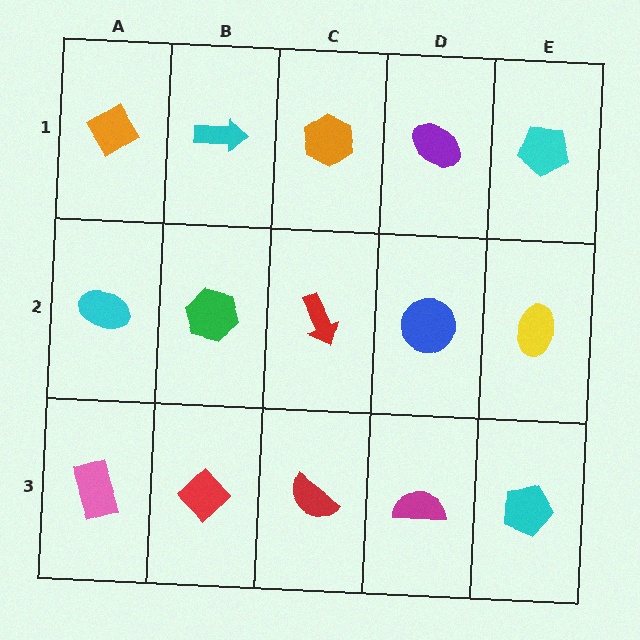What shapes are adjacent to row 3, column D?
A blue circle (row 2, column D), a red semicircle (row 3, column C), a cyan pentagon (row 3, column E).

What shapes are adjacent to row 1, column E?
A yellow ellipse (row 2, column E), a purple ellipse (row 1, column D).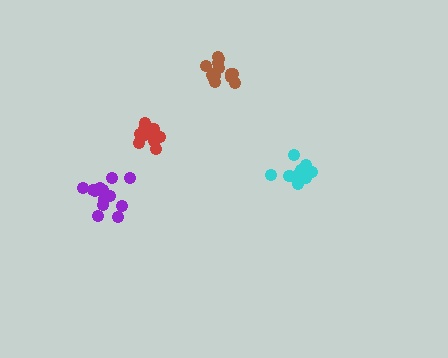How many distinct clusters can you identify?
There are 4 distinct clusters.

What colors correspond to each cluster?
The clusters are colored: red, purple, brown, cyan.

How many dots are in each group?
Group 1: 16 dots, Group 2: 14 dots, Group 3: 14 dots, Group 4: 15 dots (59 total).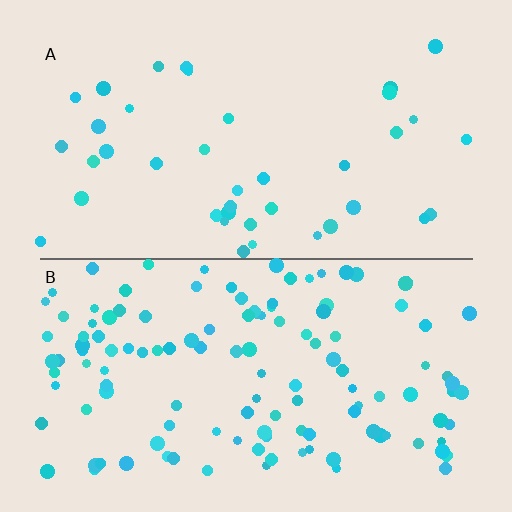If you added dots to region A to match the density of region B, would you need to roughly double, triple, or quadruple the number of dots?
Approximately triple.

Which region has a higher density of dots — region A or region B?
B (the bottom).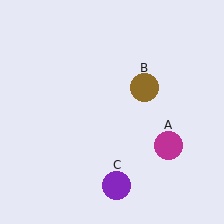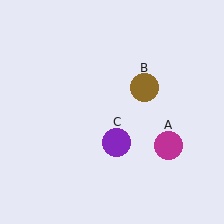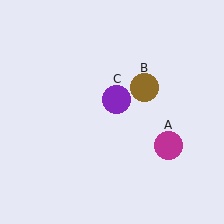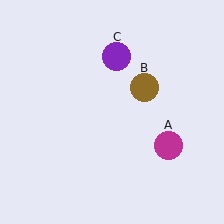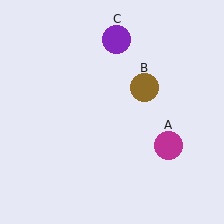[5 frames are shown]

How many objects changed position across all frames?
1 object changed position: purple circle (object C).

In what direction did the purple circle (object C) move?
The purple circle (object C) moved up.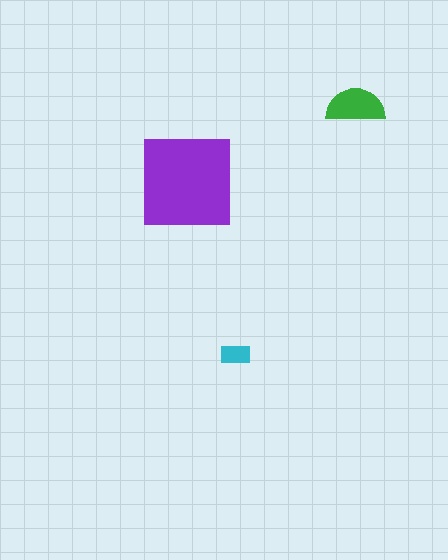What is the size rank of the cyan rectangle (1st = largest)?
3rd.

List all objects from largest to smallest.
The purple square, the green semicircle, the cyan rectangle.